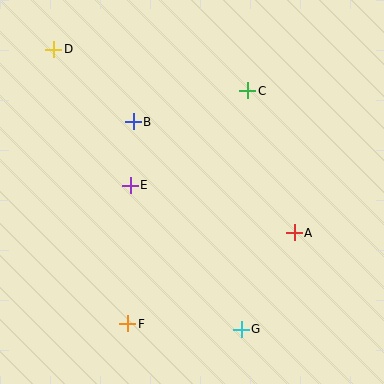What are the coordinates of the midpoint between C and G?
The midpoint between C and G is at (245, 210).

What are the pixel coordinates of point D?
Point D is at (54, 49).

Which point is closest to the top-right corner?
Point C is closest to the top-right corner.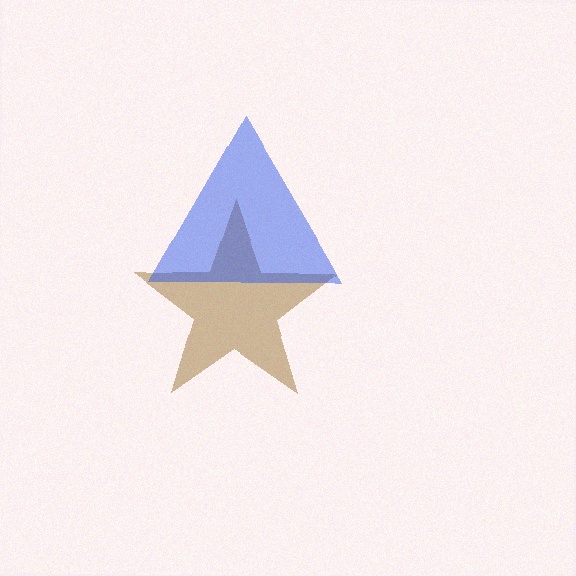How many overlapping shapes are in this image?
There are 2 overlapping shapes in the image.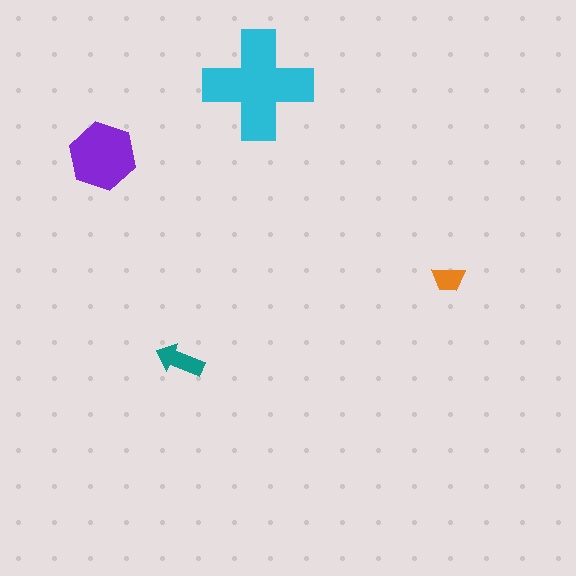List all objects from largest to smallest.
The cyan cross, the purple hexagon, the teal arrow, the orange trapezoid.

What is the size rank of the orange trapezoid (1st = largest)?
4th.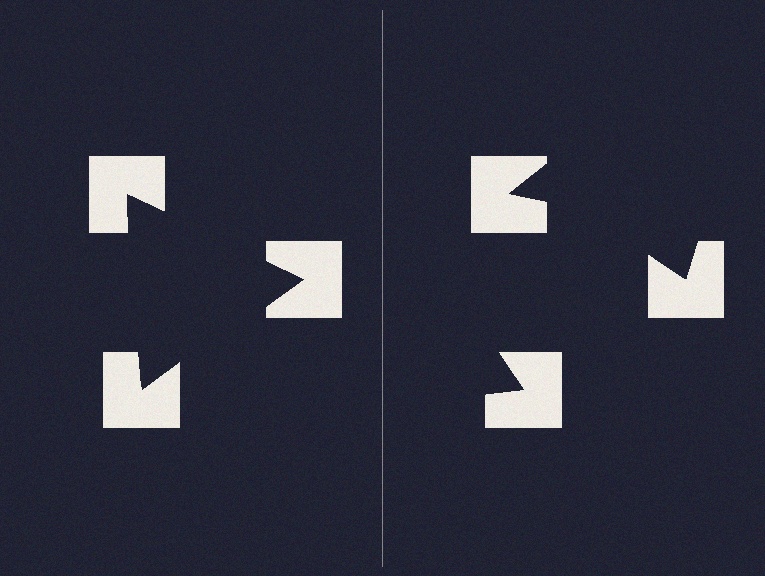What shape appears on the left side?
An illusory triangle.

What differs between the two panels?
The notched squares are positioned identically on both sides; only the wedge orientations differ. On the left they align to a triangle; on the right they are misaligned.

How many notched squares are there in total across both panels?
6 — 3 on each side.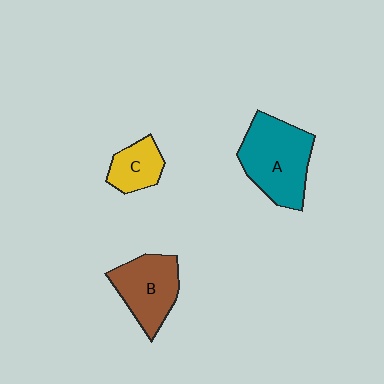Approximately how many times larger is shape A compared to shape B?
Approximately 1.3 times.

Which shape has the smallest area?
Shape C (yellow).